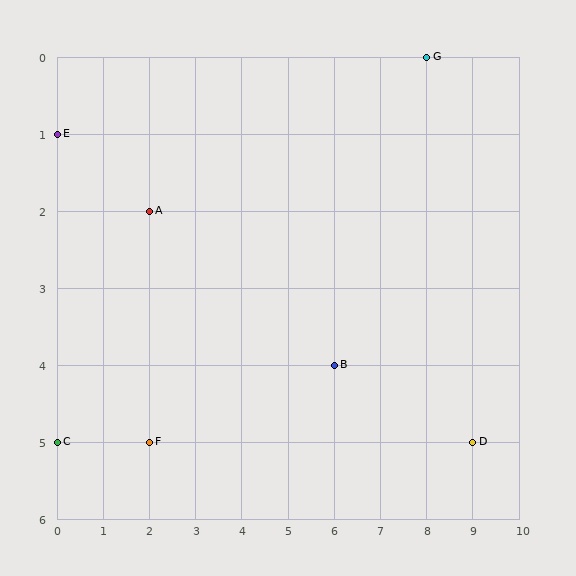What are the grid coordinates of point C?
Point C is at grid coordinates (0, 5).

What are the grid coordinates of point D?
Point D is at grid coordinates (9, 5).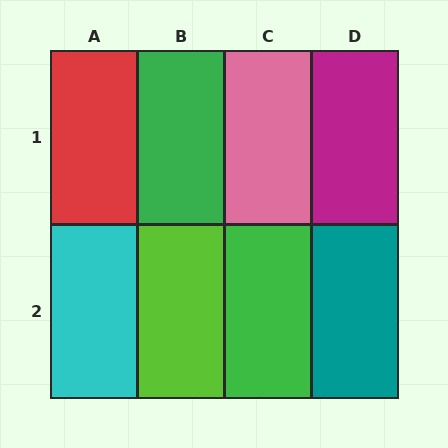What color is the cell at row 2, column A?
Cyan.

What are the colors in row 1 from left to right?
Red, green, pink, magenta.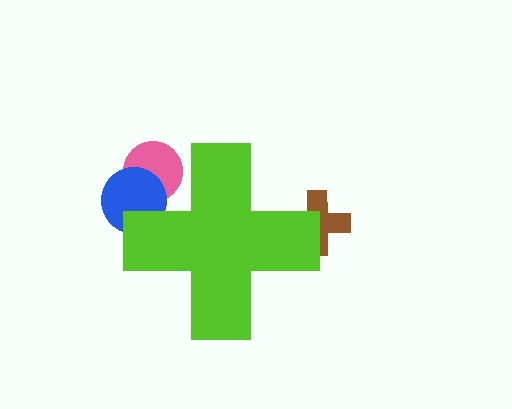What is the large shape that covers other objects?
A lime cross.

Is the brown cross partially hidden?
Yes, the brown cross is partially hidden behind the lime cross.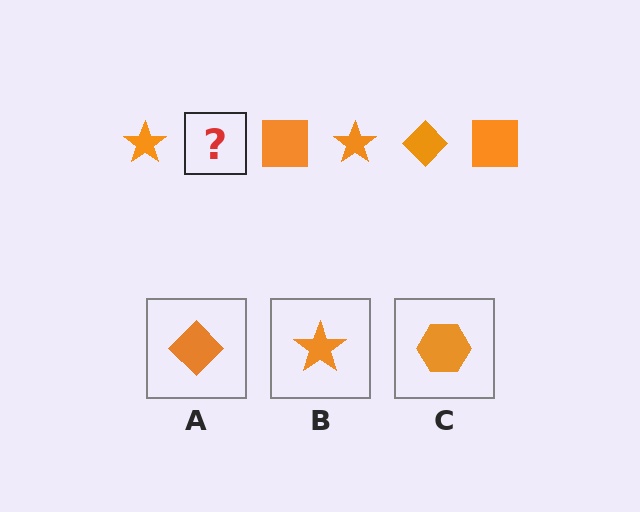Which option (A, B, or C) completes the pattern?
A.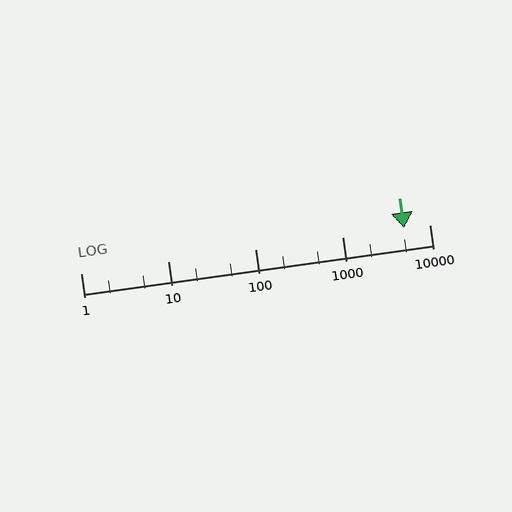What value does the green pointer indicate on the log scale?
The pointer indicates approximately 5100.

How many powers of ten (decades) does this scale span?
The scale spans 4 decades, from 1 to 10000.